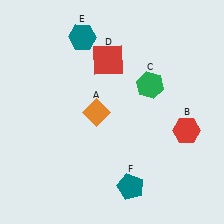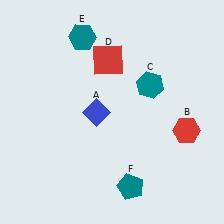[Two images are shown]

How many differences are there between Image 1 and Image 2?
There are 2 differences between the two images.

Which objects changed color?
A changed from orange to blue. C changed from green to teal.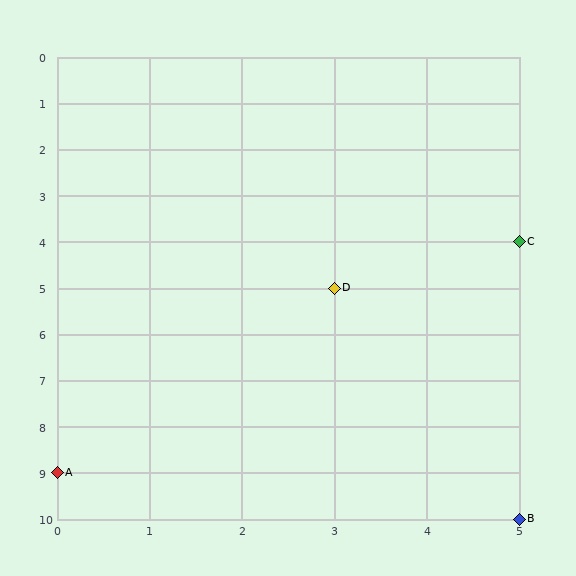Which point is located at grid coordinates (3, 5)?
Point D is at (3, 5).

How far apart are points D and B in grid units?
Points D and B are 2 columns and 5 rows apart (about 5.4 grid units diagonally).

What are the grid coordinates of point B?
Point B is at grid coordinates (5, 10).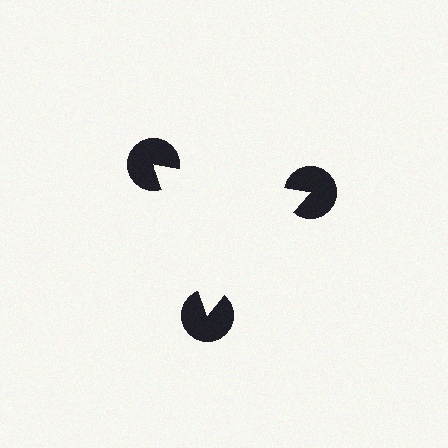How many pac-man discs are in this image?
There are 3 — one at each vertex of the illusory triangle.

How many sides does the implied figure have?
3 sides.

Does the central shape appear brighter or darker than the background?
It typically appears slightly brighter than the background, even though no actual brightness change is drawn.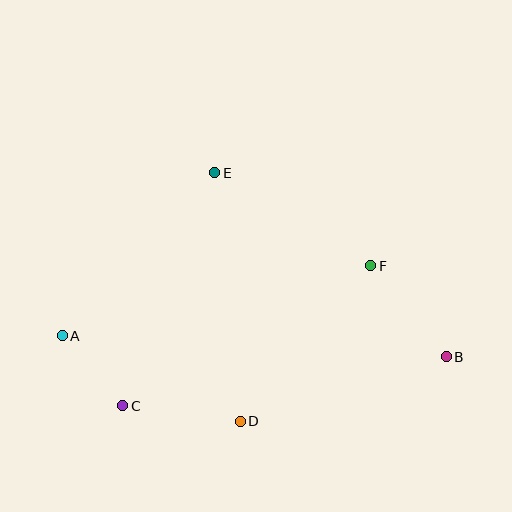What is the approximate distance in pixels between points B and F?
The distance between B and F is approximately 118 pixels.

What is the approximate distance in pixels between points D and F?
The distance between D and F is approximately 203 pixels.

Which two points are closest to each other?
Points A and C are closest to each other.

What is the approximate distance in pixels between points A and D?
The distance between A and D is approximately 197 pixels.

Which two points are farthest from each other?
Points A and B are farthest from each other.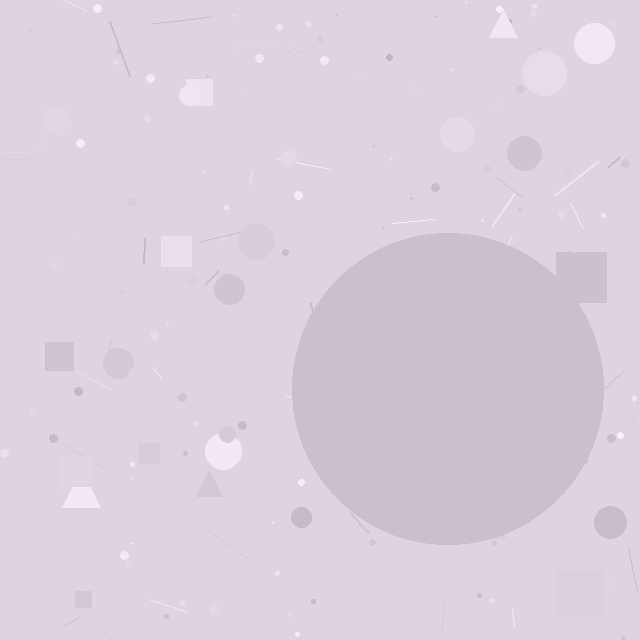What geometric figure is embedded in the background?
A circle is embedded in the background.